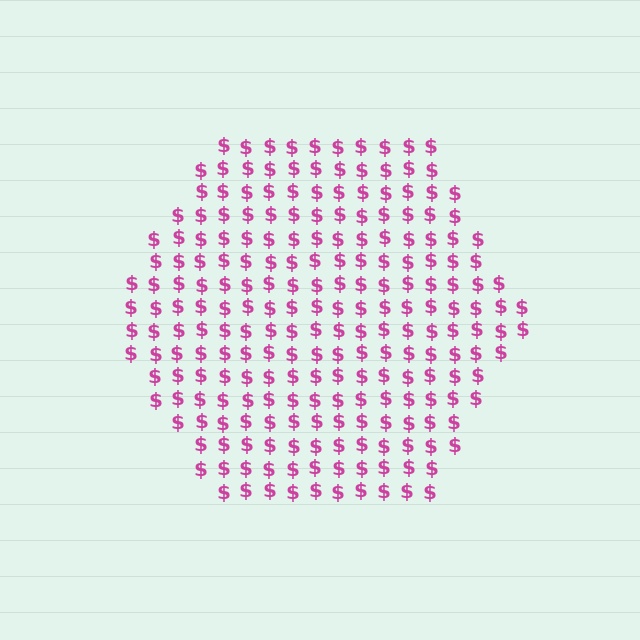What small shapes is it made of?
It is made of small dollar signs.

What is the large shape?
The large shape is a hexagon.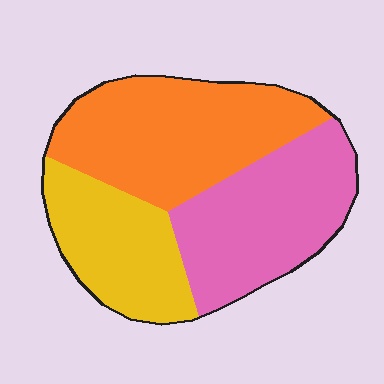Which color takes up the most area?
Orange, at roughly 40%.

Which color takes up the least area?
Yellow, at roughly 25%.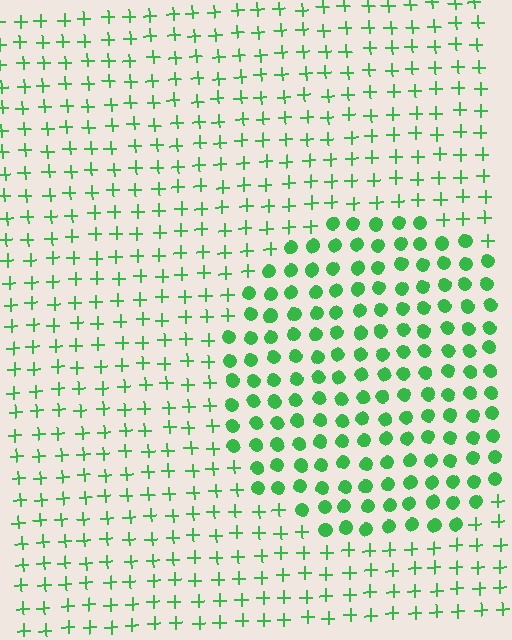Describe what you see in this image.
The image is filled with small green elements arranged in a uniform grid. A circle-shaped region contains circles, while the surrounding area contains plus signs. The boundary is defined purely by the change in element shape.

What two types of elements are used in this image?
The image uses circles inside the circle region and plus signs outside it.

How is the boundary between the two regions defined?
The boundary is defined by a change in element shape: circles inside vs. plus signs outside. All elements share the same color and spacing.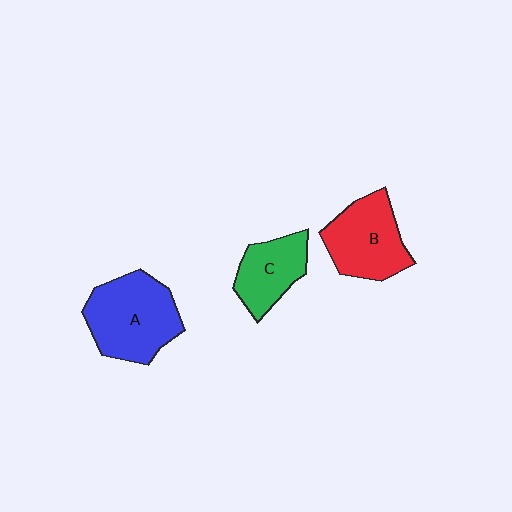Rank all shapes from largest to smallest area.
From largest to smallest: A (blue), B (red), C (green).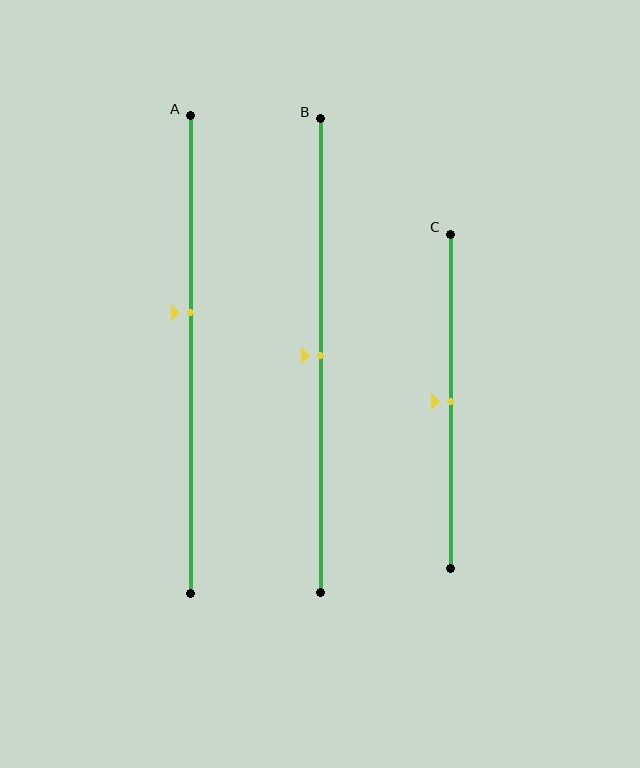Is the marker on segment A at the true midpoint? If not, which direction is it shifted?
No, the marker on segment A is shifted upward by about 9% of the segment length.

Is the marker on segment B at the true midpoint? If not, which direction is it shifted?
Yes, the marker on segment B is at the true midpoint.